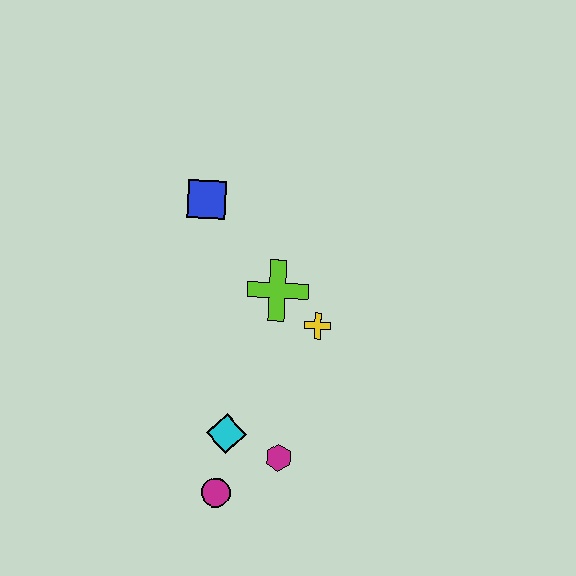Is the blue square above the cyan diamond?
Yes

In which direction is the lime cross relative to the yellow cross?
The lime cross is to the left of the yellow cross.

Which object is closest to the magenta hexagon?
The cyan diamond is closest to the magenta hexagon.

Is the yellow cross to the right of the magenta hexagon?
Yes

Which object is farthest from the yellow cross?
The magenta circle is farthest from the yellow cross.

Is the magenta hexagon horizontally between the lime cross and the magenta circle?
No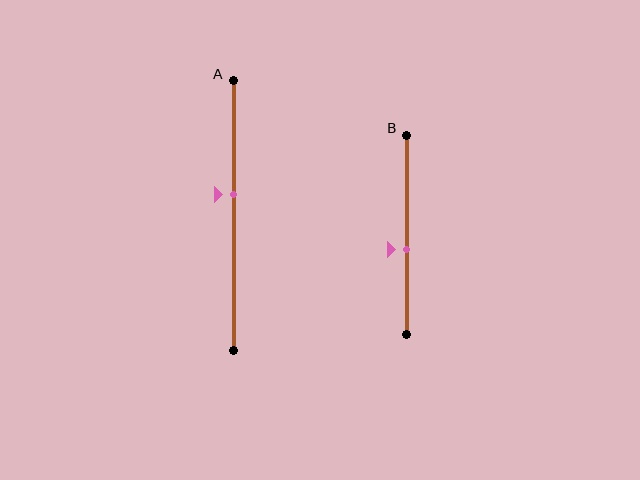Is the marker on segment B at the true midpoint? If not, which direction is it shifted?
No, the marker on segment B is shifted downward by about 7% of the segment length.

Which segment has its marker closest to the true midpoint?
Segment B has its marker closest to the true midpoint.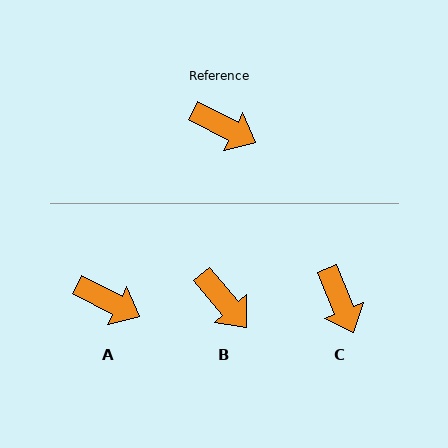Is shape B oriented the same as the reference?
No, it is off by about 22 degrees.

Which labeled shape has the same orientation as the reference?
A.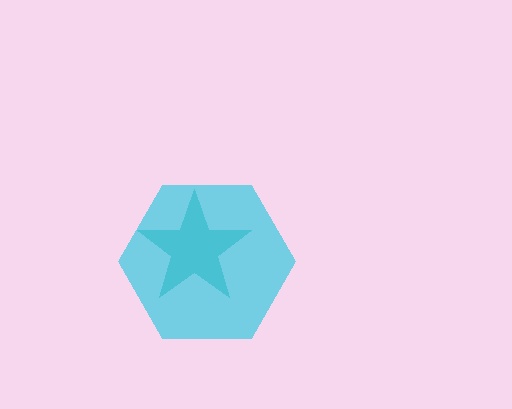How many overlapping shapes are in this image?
There are 2 overlapping shapes in the image.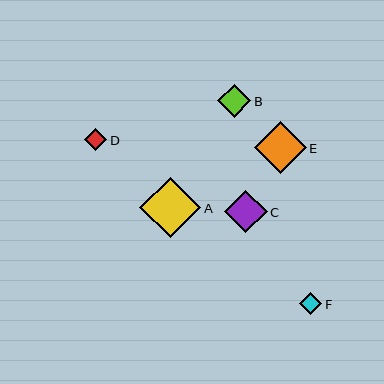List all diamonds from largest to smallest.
From largest to smallest: A, E, C, B, D, F.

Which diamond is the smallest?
Diamond F is the smallest with a size of approximately 22 pixels.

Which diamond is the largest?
Diamond A is the largest with a size of approximately 61 pixels.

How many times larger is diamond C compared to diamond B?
Diamond C is approximately 1.3 times the size of diamond B.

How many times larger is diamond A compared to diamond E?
Diamond A is approximately 1.2 times the size of diamond E.